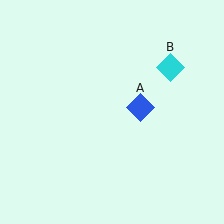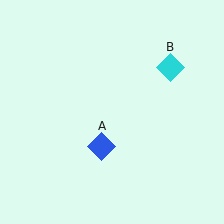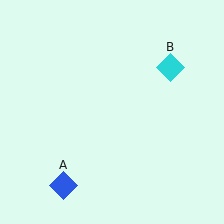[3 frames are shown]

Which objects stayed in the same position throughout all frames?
Cyan diamond (object B) remained stationary.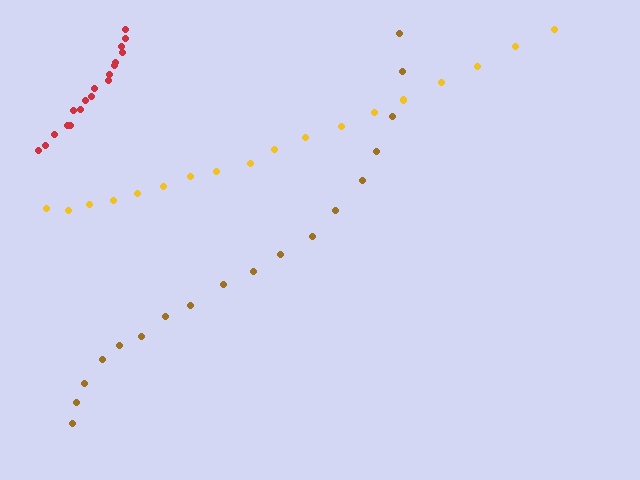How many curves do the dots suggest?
There are 3 distinct paths.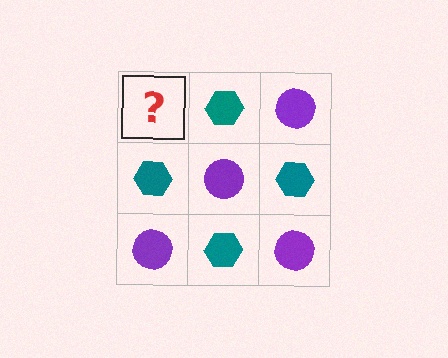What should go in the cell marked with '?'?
The missing cell should contain a purple circle.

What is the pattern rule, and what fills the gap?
The rule is that it alternates purple circle and teal hexagon in a checkerboard pattern. The gap should be filled with a purple circle.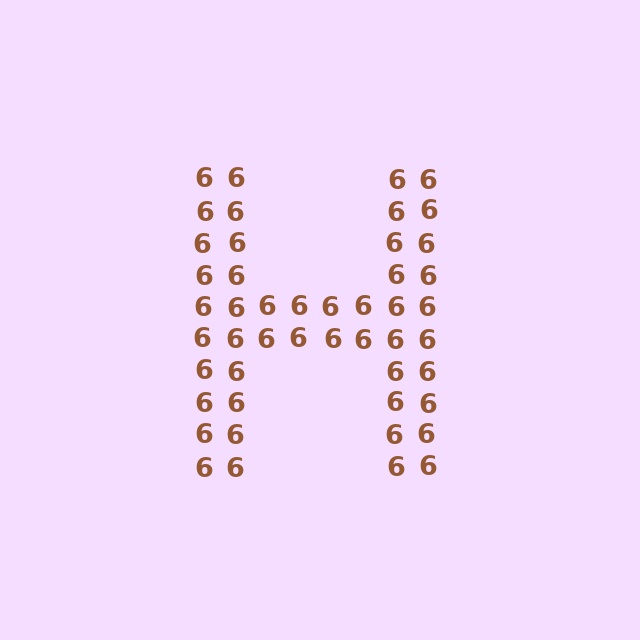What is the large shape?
The large shape is the letter H.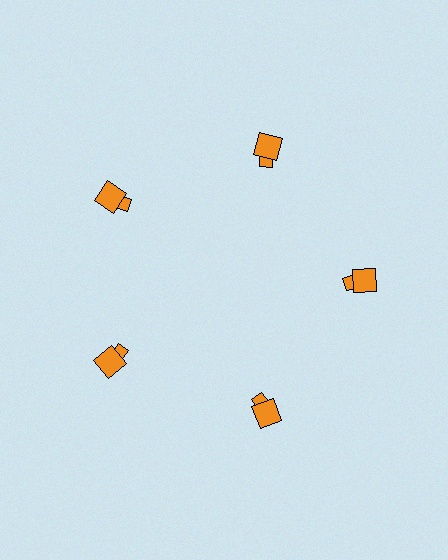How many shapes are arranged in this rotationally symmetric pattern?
There are 10 shapes, arranged in 5 groups of 2.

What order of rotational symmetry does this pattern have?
This pattern has 5-fold rotational symmetry.